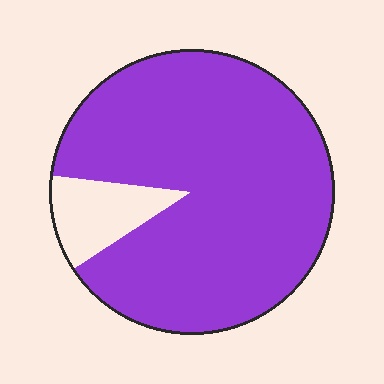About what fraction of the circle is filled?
About nine tenths (9/10).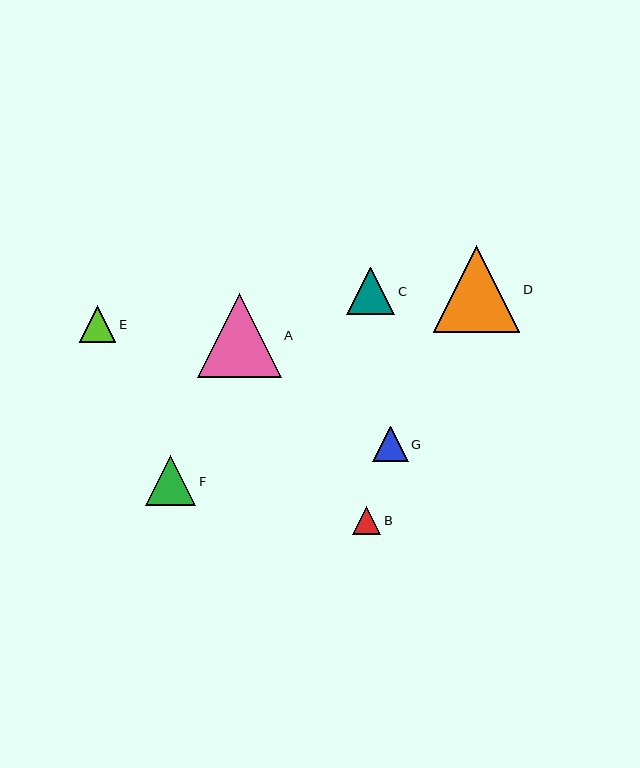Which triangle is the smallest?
Triangle B is the smallest with a size of approximately 28 pixels.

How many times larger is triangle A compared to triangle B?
Triangle A is approximately 3.0 times the size of triangle B.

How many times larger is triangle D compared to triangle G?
Triangle D is approximately 2.4 times the size of triangle G.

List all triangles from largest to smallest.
From largest to smallest: D, A, F, C, E, G, B.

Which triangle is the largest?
Triangle D is the largest with a size of approximately 87 pixels.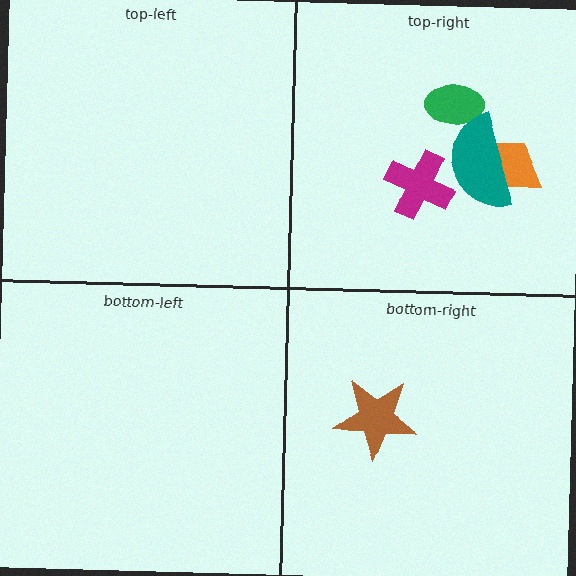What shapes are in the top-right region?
The magenta cross, the green ellipse, the orange trapezoid, the teal semicircle.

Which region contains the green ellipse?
The top-right region.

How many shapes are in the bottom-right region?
1.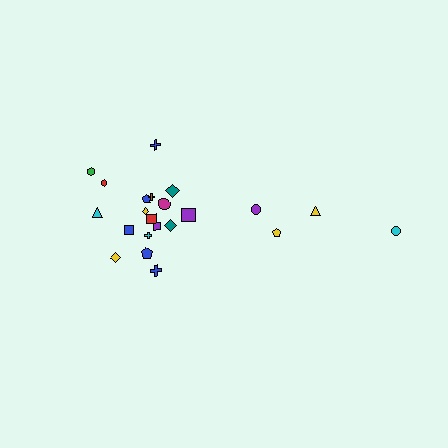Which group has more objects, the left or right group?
The left group.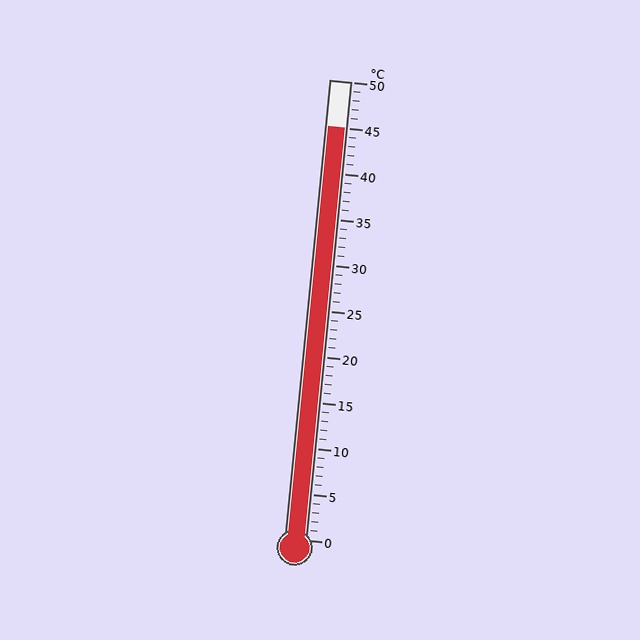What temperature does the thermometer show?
The thermometer shows approximately 45°C.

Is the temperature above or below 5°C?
The temperature is above 5°C.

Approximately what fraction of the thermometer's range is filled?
The thermometer is filled to approximately 90% of its range.